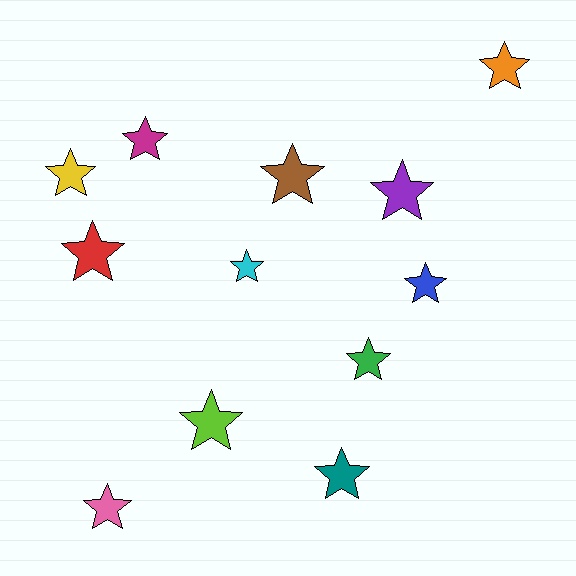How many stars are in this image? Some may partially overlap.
There are 12 stars.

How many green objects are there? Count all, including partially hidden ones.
There is 1 green object.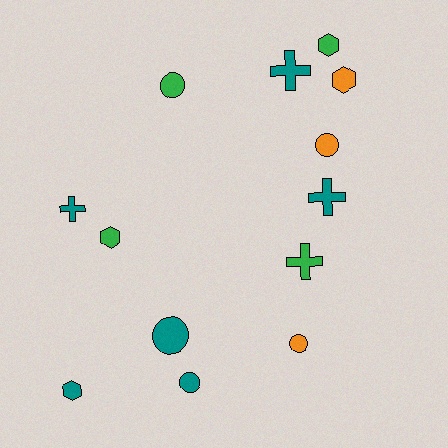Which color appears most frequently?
Teal, with 6 objects.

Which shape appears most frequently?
Circle, with 5 objects.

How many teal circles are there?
There are 2 teal circles.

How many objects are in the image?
There are 13 objects.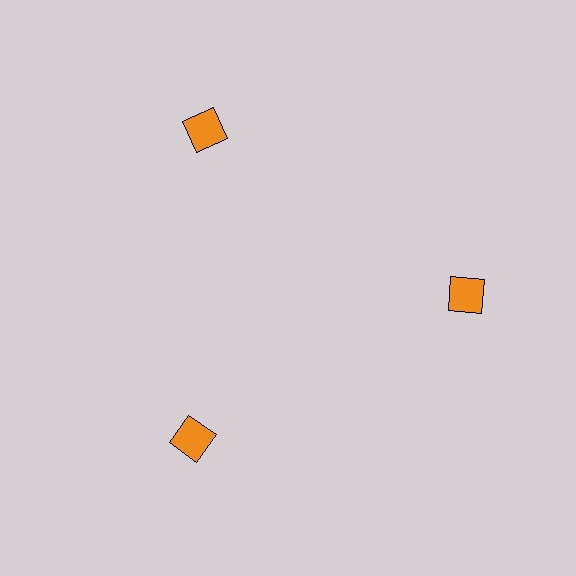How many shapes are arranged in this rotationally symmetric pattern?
There are 3 shapes, arranged in 3 groups of 1.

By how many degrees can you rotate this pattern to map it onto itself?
The pattern maps onto itself every 120 degrees of rotation.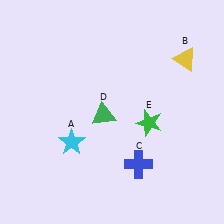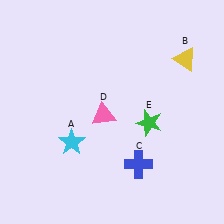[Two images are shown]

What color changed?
The triangle (D) changed from green in Image 1 to pink in Image 2.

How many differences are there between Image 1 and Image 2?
There is 1 difference between the two images.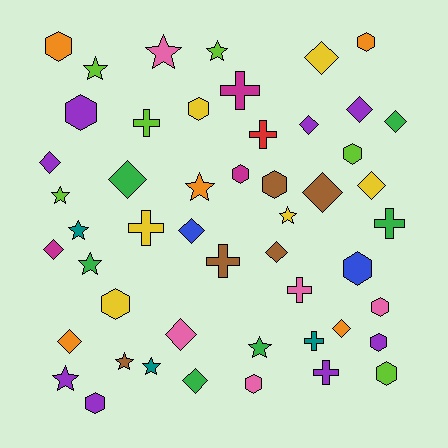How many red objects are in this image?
There is 1 red object.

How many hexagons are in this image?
There are 14 hexagons.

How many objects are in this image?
There are 50 objects.